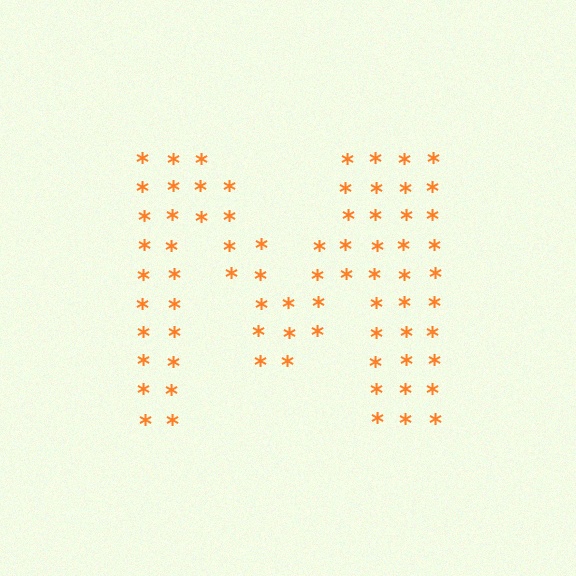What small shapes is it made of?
It is made of small asterisks.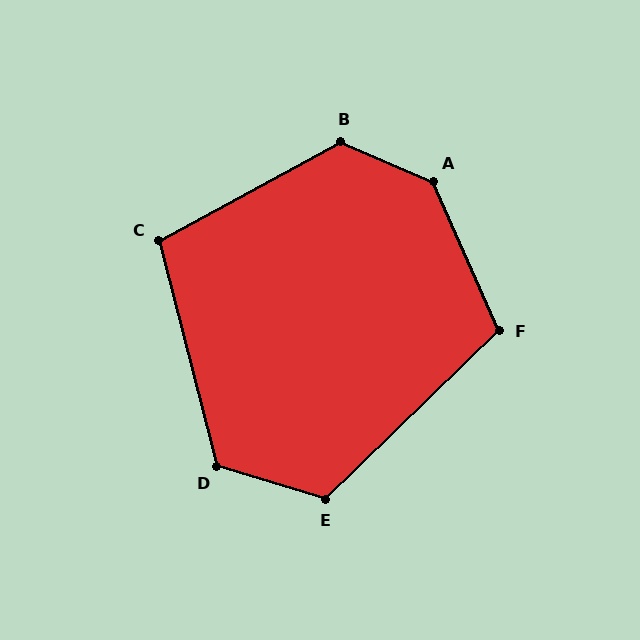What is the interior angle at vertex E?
Approximately 119 degrees (obtuse).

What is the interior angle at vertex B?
Approximately 128 degrees (obtuse).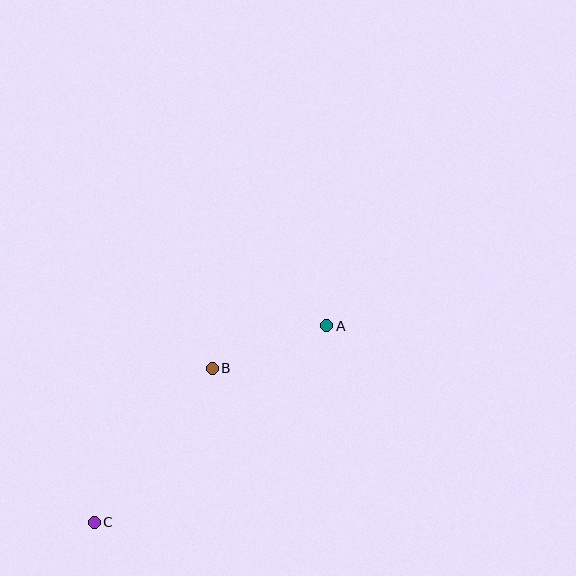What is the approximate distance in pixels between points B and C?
The distance between B and C is approximately 194 pixels.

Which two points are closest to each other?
Points A and B are closest to each other.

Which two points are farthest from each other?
Points A and C are farthest from each other.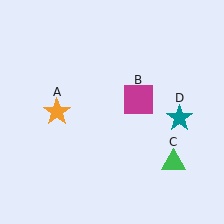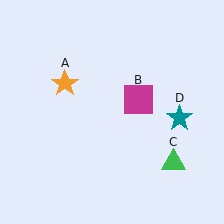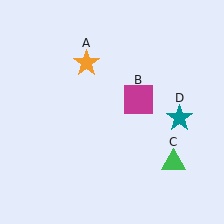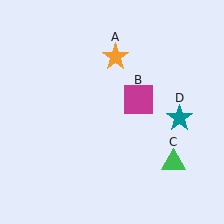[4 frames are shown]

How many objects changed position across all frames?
1 object changed position: orange star (object A).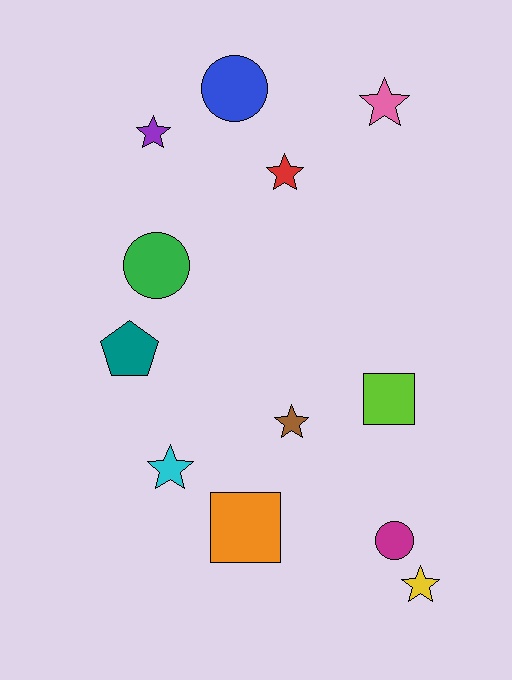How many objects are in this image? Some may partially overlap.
There are 12 objects.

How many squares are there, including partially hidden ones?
There are 2 squares.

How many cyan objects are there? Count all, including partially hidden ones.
There is 1 cyan object.